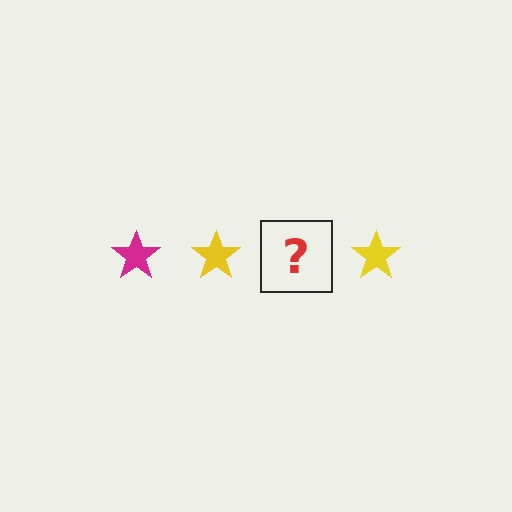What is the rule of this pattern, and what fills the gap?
The rule is that the pattern cycles through magenta, yellow stars. The gap should be filled with a magenta star.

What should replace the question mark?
The question mark should be replaced with a magenta star.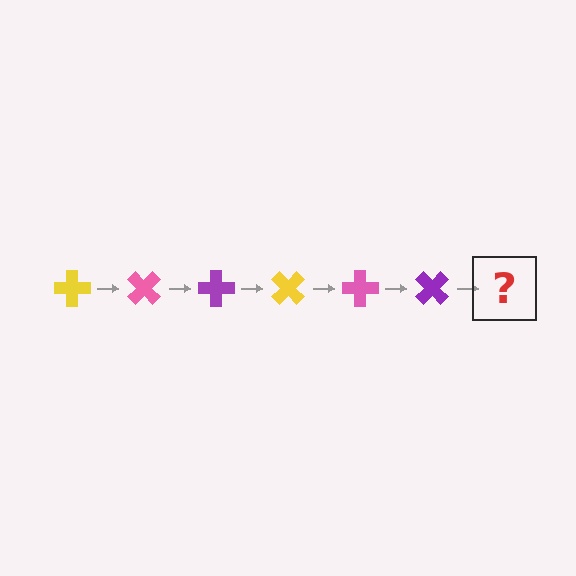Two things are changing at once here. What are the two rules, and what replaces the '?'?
The two rules are that it rotates 45 degrees each step and the color cycles through yellow, pink, and purple. The '?' should be a yellow cross, rotated 270 degrees from the start.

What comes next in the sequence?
The next element should be a yellow cross, rotated 270 degrees from the start.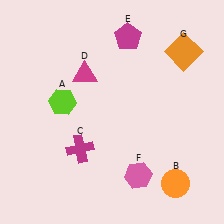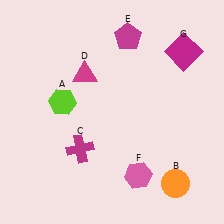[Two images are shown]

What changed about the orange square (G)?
In Image 1, G is orange. In Image 2, it changed to magenta.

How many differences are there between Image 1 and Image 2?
There is 1 difference between the two images.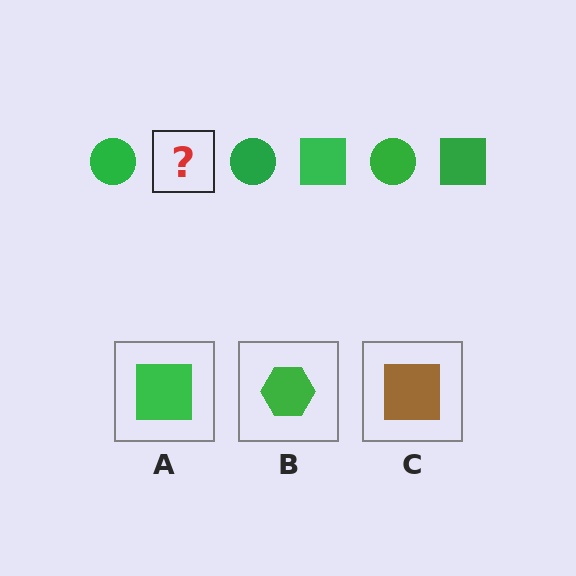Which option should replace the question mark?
Option A.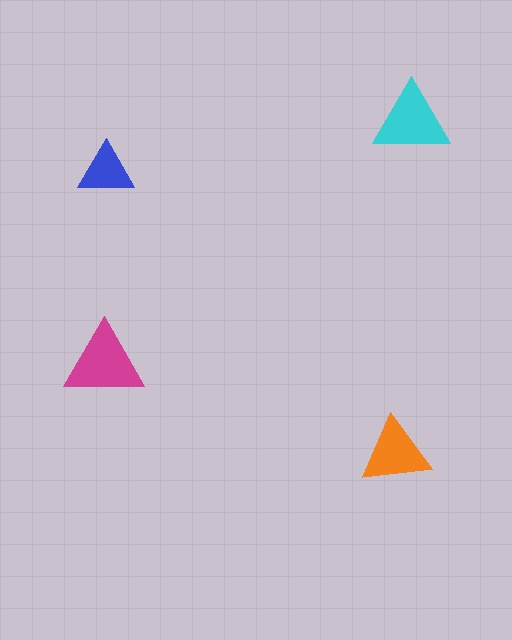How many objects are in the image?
There are 4 objects in the image.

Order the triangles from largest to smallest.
the magenta one, the cyan one, the orange one, the blue one.